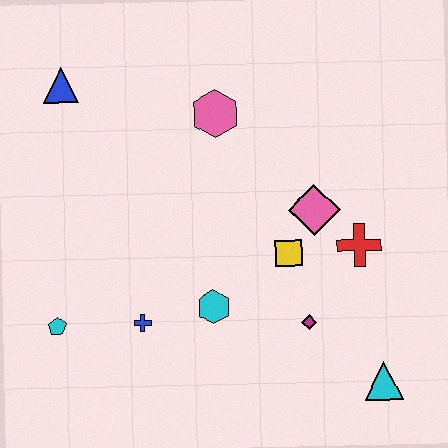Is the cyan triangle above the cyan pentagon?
No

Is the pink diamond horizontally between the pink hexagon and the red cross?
Yes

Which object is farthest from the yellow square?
The blue triangle is farthest from the yellow square.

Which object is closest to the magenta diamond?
The yellow square is closest to the magenta diamond.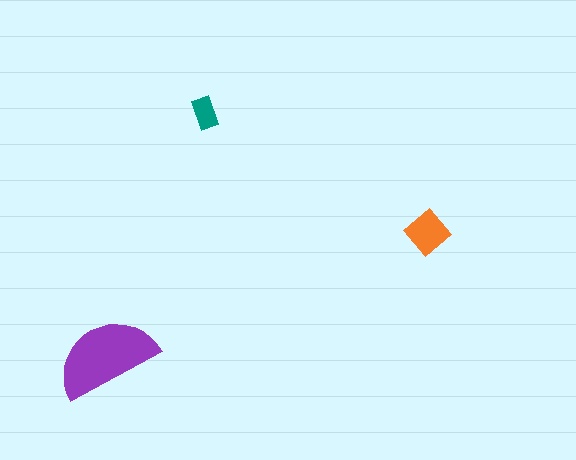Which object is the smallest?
The teal rectangle.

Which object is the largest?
The purple semicircle.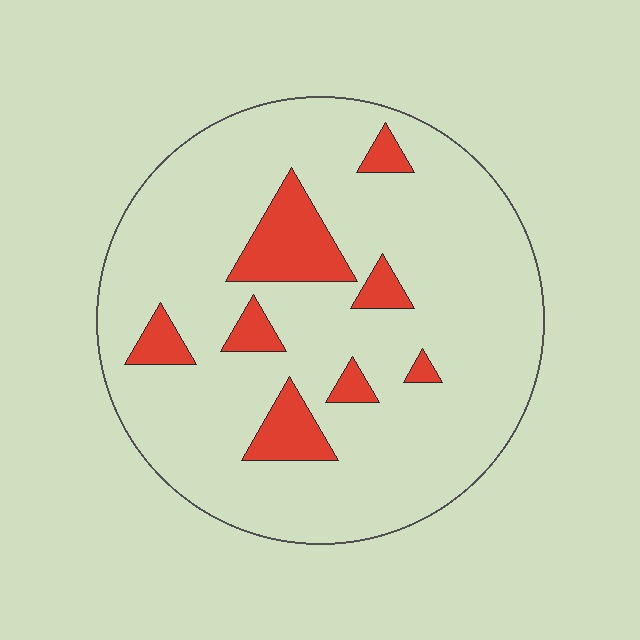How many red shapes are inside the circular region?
8.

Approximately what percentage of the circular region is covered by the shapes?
Approximately 15%.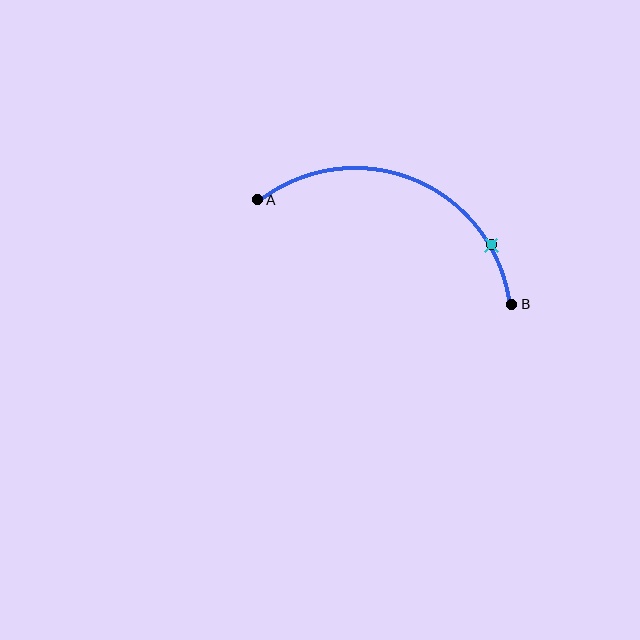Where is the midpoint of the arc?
The arc midpoint is the point on the curve farthest from the straight line joining A and B. It sits above that line.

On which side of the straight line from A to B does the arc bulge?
The arc bulges above the straight line connecting A and B.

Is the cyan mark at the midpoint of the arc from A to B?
No. The cyan mark lies on the arc but is closer to endpoint B. The arc midpoint would be at the point on the curve equidistant along the arc from both A and B.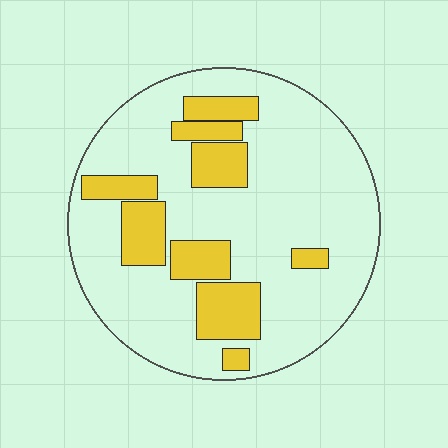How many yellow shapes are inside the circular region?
9.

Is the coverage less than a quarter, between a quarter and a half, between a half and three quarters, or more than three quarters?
Less than a quarter.